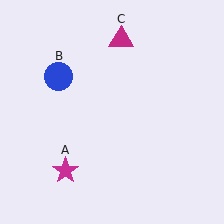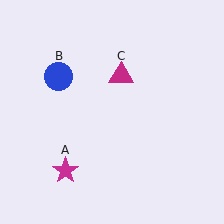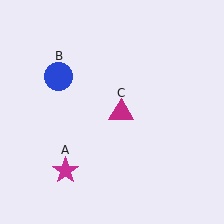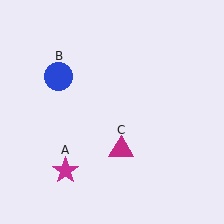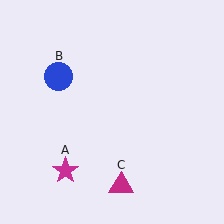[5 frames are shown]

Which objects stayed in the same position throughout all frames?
Magenta star (object A) and blue circle (object B) remained stationary.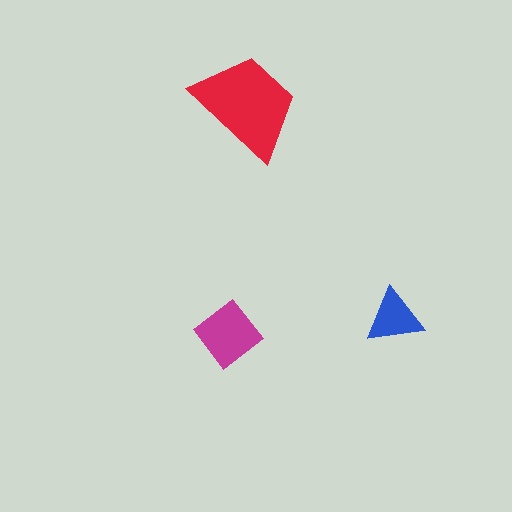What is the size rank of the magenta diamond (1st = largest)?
2nd.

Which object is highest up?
The red trapezoid is topmost.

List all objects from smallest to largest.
The blue triangle, the magenta diamond, the red trapezoid.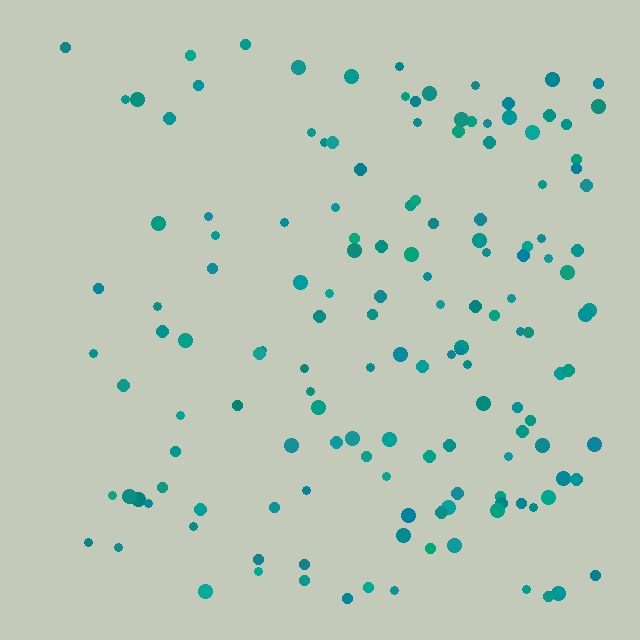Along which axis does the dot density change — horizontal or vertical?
Horizontal.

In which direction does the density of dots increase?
From left to right, with the right side densest.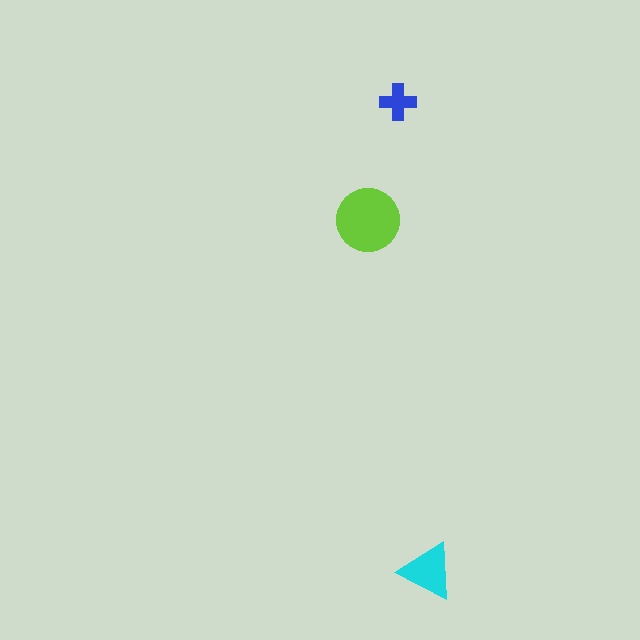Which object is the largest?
The lime circle.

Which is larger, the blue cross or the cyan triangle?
The cyan triangle.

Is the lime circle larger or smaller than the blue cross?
Larger.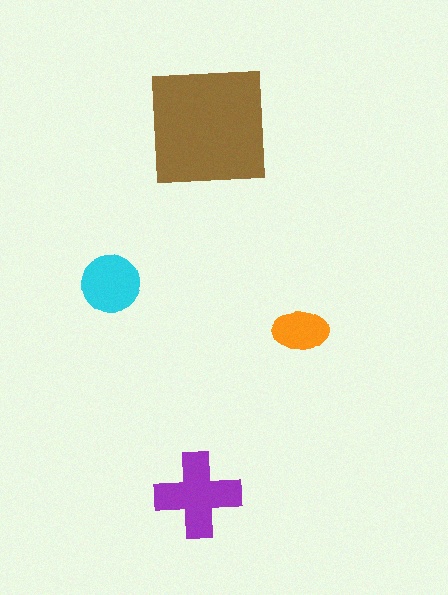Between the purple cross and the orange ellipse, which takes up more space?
The purple cross.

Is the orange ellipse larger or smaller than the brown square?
Smaller.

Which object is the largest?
The brown square.